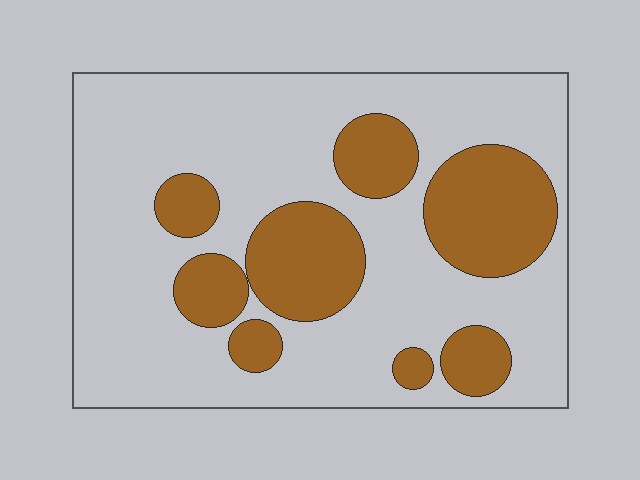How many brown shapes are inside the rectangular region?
8.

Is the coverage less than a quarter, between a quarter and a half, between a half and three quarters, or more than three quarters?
Between a quarter and a half.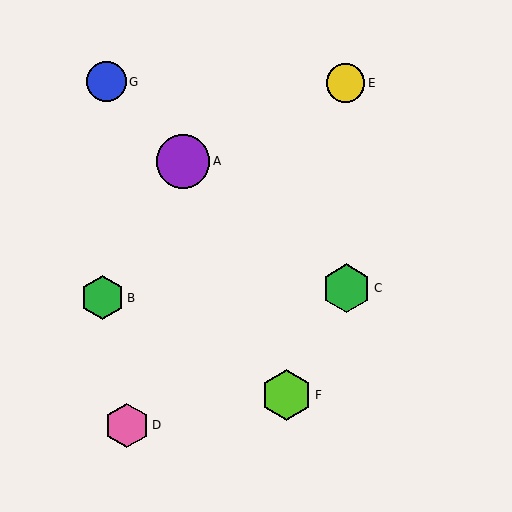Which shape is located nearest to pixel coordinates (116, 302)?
The green hexagon (labeled B) at (102, 298) is nearest to that location.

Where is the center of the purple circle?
The center of the purple circle is at (183, 161).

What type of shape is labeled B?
Shape B is a green hexagon.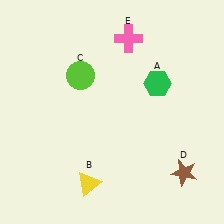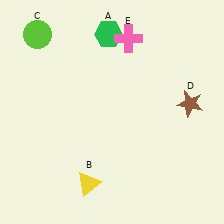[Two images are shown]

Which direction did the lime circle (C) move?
The lime circle (C) moved left.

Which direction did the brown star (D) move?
The brown star (D) moved up.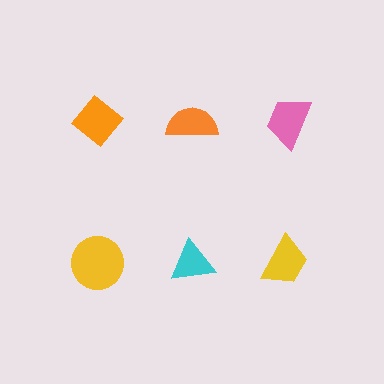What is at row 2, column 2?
A cyan triangle.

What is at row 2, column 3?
A yellow trapezoid.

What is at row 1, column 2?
An orange semicircle.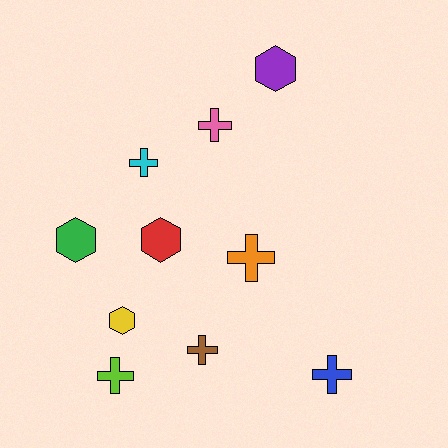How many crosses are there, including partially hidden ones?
There are 6 crosses.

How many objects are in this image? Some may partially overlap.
There are 10 objects.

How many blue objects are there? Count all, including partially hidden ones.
There is 1 blue object.